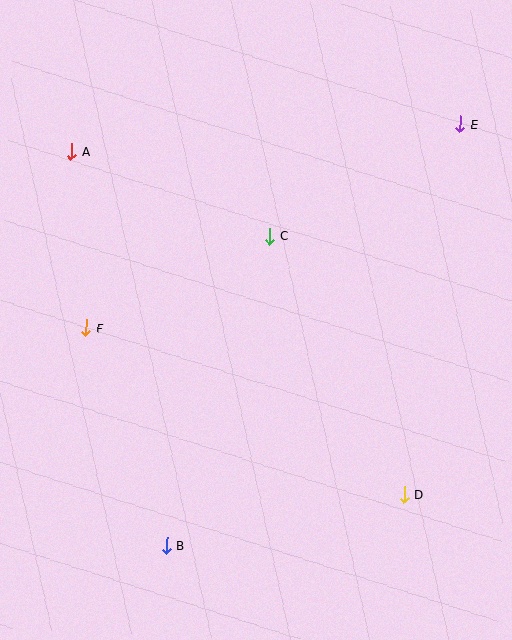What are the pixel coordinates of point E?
Point E is at (460, 124).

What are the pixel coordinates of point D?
Point D is at (404, 495).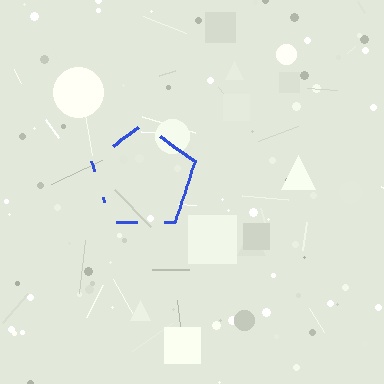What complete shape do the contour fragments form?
The contour fragments form a pentagon.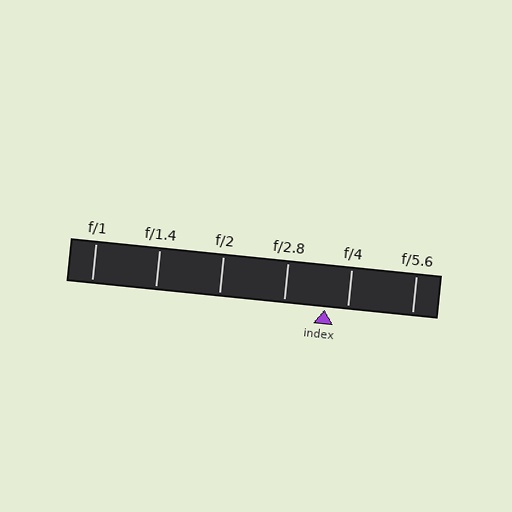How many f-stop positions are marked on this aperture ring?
There are 6 f-stop positions marked.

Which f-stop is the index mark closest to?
The index mark is closest to f/4.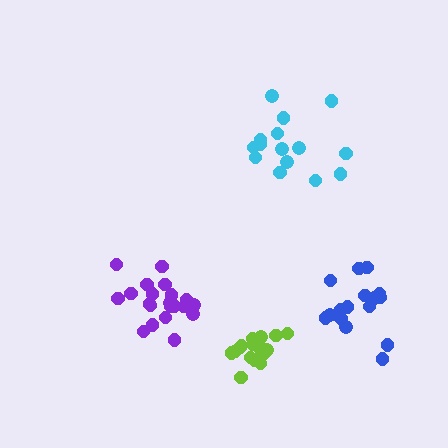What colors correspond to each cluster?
The clusters are colored: cyan, blue, purple, lime.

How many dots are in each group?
Group 1: 15 dots, Group 2: 16 dots, Group 3: 21 dots, Group 4: 17 dots (69 total).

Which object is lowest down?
The lime cluster is bottommost.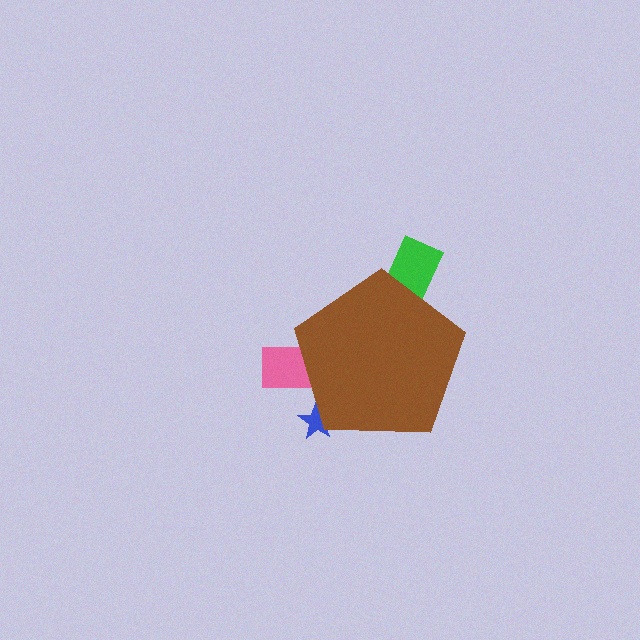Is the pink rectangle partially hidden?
Yes, the pink rectangle is partially hidden behind the brown pentagon.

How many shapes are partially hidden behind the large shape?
3 shapes are partially hidden.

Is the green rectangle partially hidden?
Yes, the green rectangle is partially hidden behind the brown pentagon.